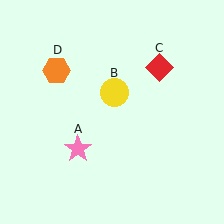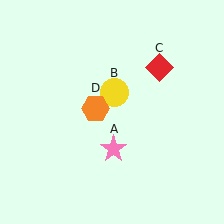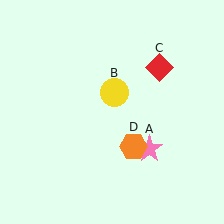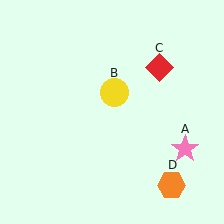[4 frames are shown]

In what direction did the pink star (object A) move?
The pink star (object A) moved right.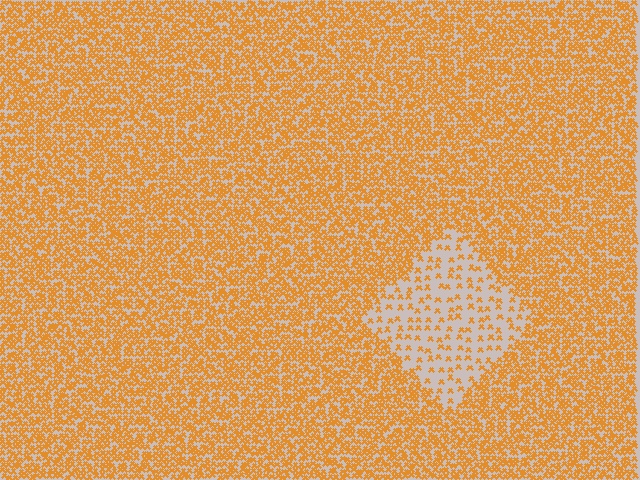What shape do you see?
I see a diamond.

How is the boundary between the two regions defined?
The boundary is defined by a change in element density (approximately 3.0x ratio). All elements are the same color, size, and shape.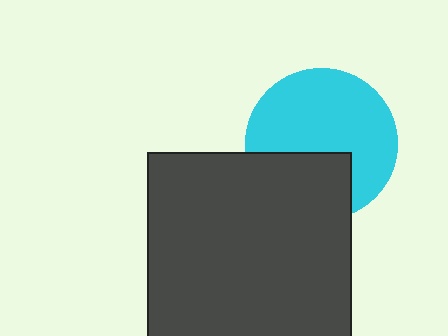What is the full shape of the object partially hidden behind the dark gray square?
The partially hidden object is a cyan circle.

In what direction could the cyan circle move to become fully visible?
The cyan circle could move up. That would shift it out from behind the dark gray square entirely.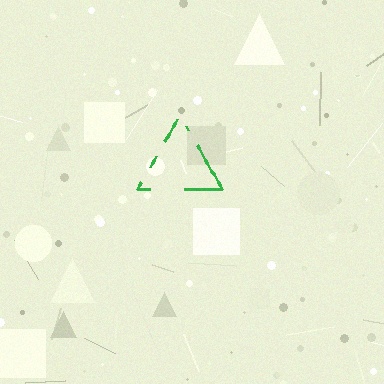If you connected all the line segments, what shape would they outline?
They would outline a triangle.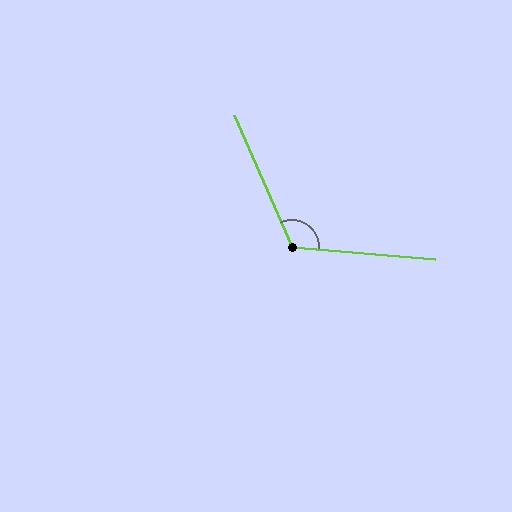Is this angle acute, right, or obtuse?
It is obtuse.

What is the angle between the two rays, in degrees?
Approximately 119 degrees.